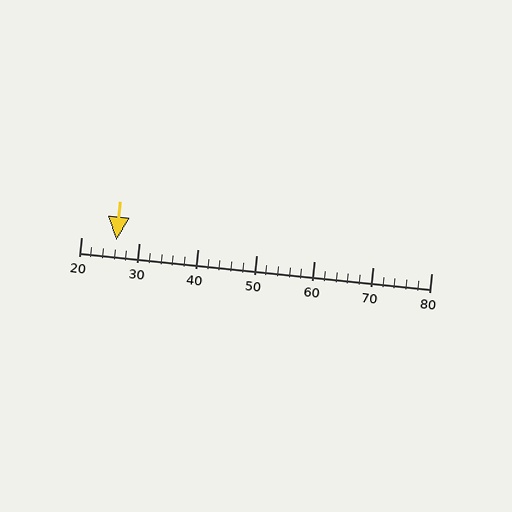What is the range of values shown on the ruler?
The ruler shows values from 20 to 80.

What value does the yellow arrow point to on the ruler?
The yellow arrow points to approximately 26.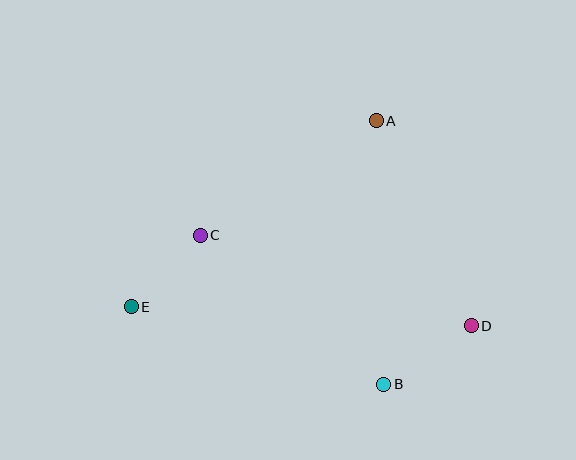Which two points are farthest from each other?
Points D and E are farthest from each other.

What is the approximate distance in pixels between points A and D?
The distance between A and D is approximately 226 pixels.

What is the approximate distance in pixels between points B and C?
The distance between B and C is approximately 236 pixels.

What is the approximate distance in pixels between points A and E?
The distance between A and E is approximately 308 pixels.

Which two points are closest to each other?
Points C and E are closest to each other.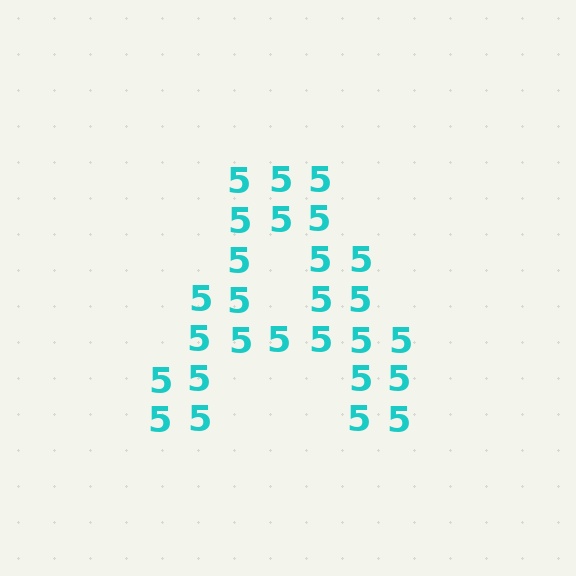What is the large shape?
The large shape is the letter A.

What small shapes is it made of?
It is made of small digit 5's.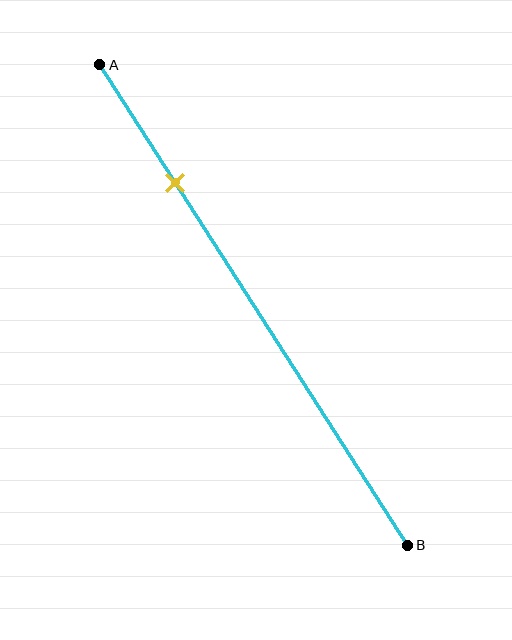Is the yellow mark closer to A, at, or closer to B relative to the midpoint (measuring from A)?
The yellow mark is closer to point A than the midpoint of segment AB.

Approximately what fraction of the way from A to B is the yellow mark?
The yellow mark is approximately 25% of the way from A to B.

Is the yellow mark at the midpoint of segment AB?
No, the mark is at about 25% from A, not at the 50% midpoint.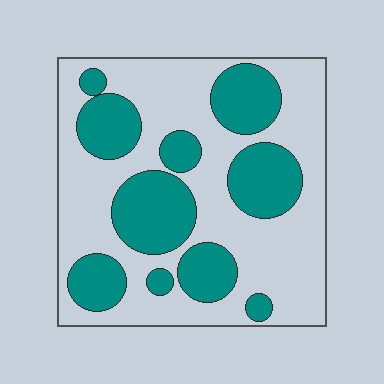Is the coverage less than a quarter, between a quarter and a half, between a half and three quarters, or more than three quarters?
Between a quarter and a half.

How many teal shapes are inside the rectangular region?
10.